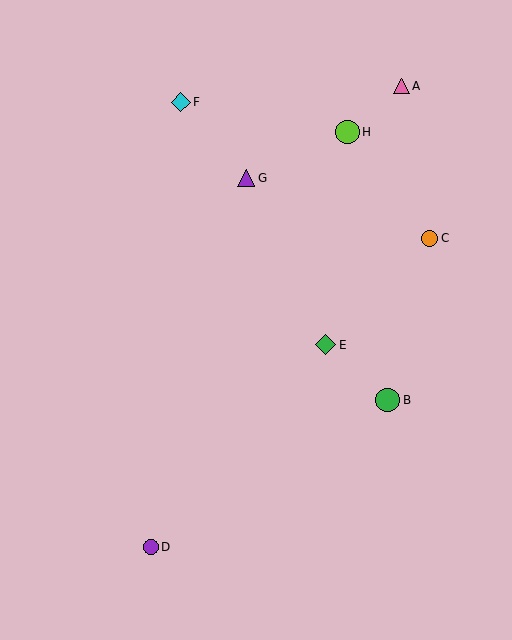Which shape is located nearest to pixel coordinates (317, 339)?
The green diamond (labeled E) at (326, 345) is nearest to that location.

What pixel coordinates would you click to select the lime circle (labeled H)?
Click at (348, 132) to select the lime circle H.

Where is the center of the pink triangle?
The center of the pink triangle is at (402, 86).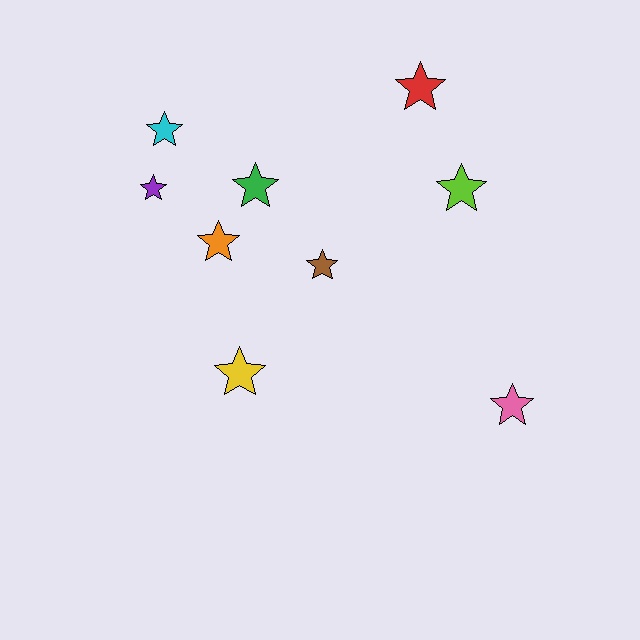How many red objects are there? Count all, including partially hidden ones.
There is 1 red object.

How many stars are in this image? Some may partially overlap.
There are 9 stars.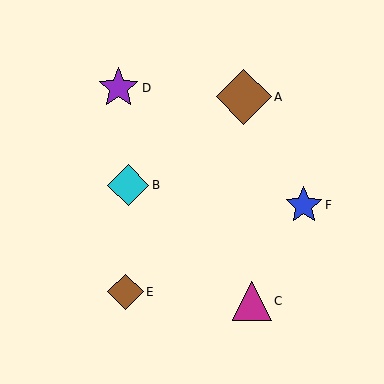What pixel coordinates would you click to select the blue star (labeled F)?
Click at (304, 205) to select the blue star F.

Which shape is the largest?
The brown diamond (labeled A) is the largest.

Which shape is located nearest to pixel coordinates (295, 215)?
The blue star (labeled F) at (304, 205) is nearest to that location.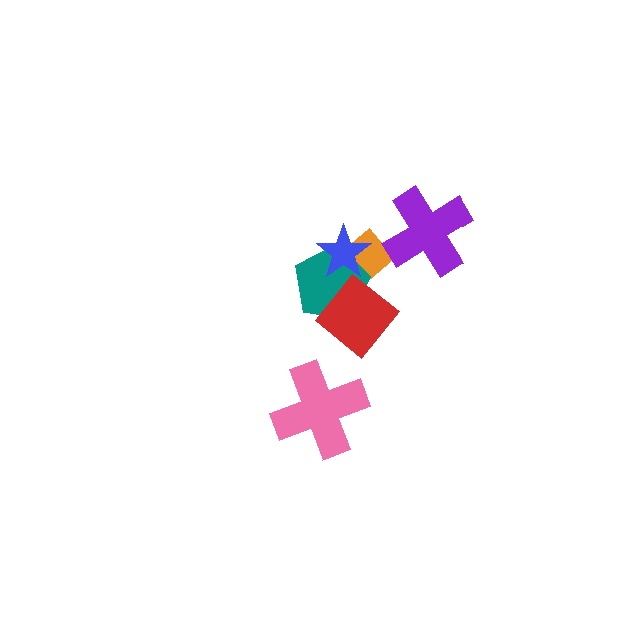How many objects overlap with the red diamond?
2 objects overlap with the red diamond.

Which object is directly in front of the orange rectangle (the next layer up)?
The teal pentagon is directly in front of the orange rectangle.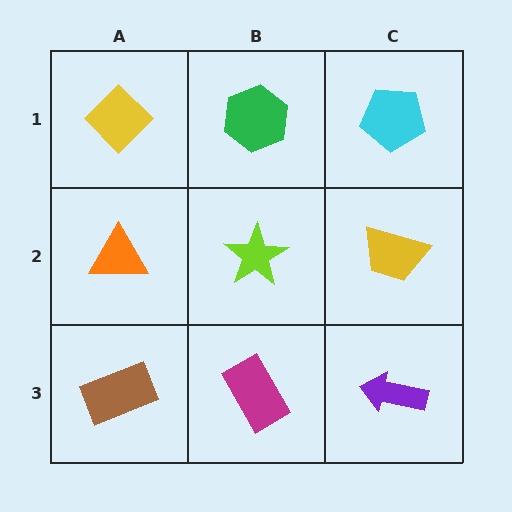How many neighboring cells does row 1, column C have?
2.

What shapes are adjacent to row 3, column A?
An orange triangle (row 2, column A), a magenta rectangle (row 3, column B).